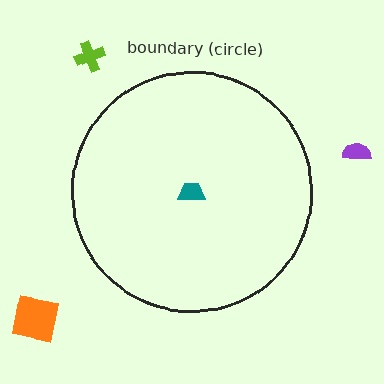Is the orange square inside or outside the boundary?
Outside.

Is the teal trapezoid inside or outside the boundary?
Inside.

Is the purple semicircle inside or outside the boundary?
Outside.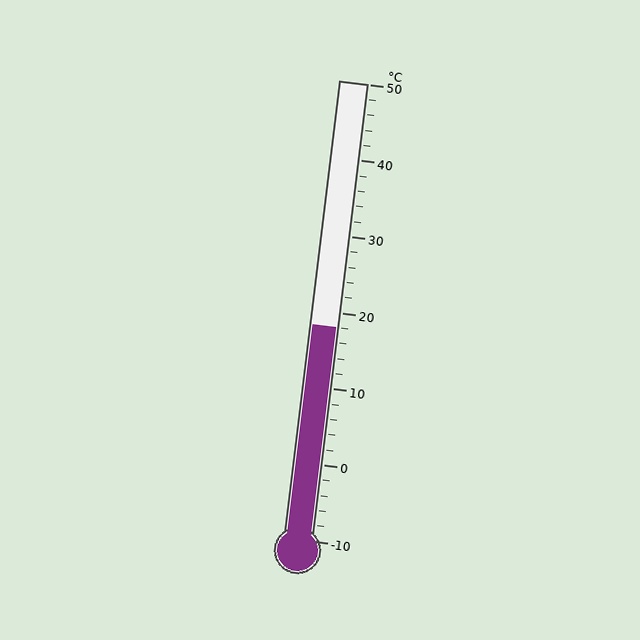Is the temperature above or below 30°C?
The temperature is below 30°C.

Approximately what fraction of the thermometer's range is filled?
The thermometer is filled to approximately 45% of its range.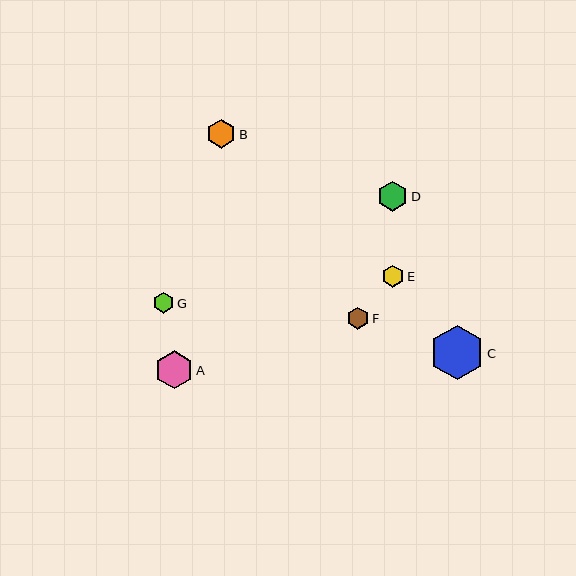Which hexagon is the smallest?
Hexagon G is the smallest with a size of approximately 21 pixels.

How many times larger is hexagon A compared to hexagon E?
Hexagon A is approximately 1.8 times the size of hexagon E.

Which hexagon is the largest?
Hexagon C is the largest with a size of approximately 55 pixels.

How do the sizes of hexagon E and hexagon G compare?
Hexagon E and hexagon G are approximately the same size.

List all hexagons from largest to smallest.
From largest to smallest: C, A, D, B, F, E, G.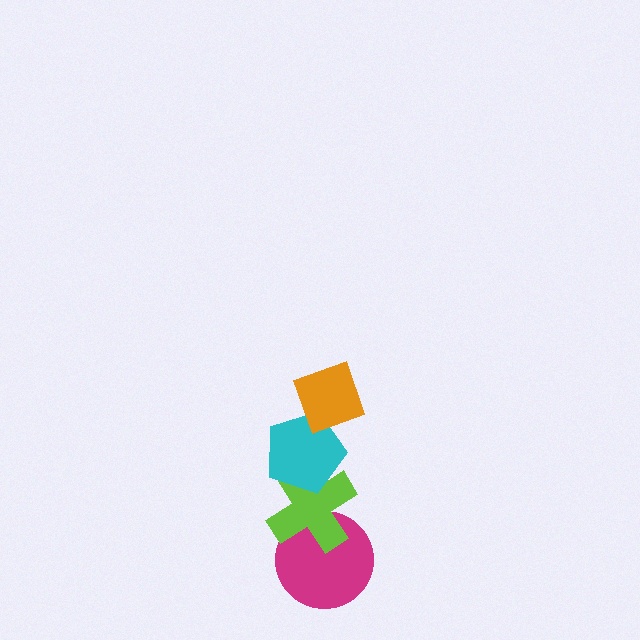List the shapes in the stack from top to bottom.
From top to bottom: the orange diamond, the cyan pentagon, the lime cross, the magenta circle.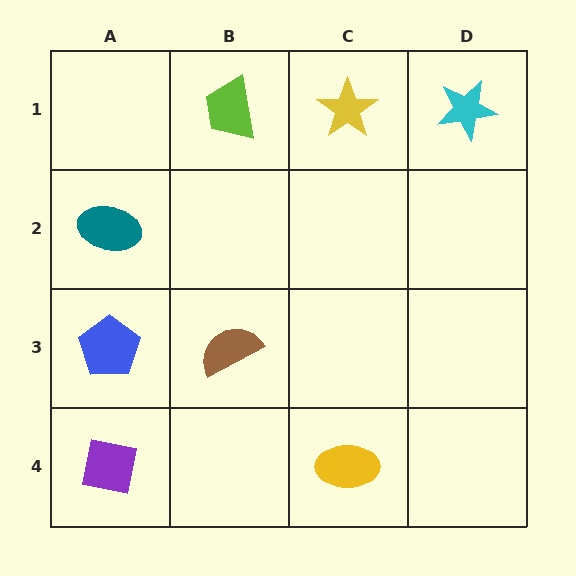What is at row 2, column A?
A teal ellipse.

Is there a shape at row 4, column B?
No, that cell is empty.